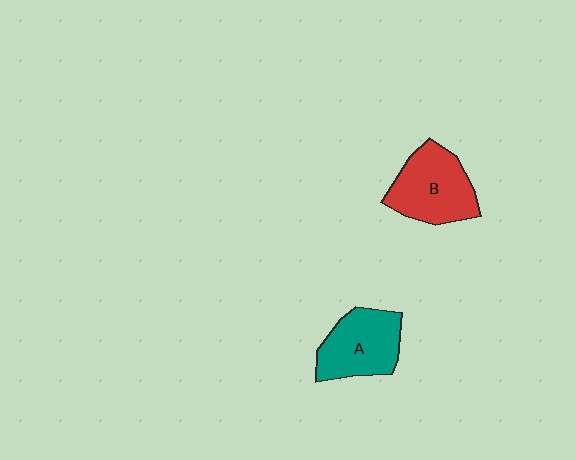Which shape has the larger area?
Shape B (red).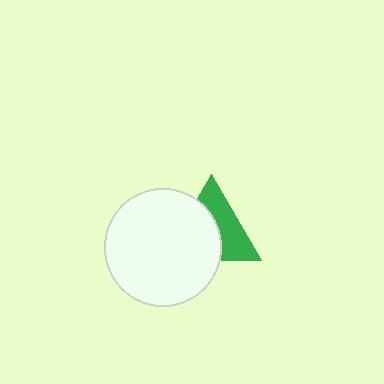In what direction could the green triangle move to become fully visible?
The green triangle could move toward the upper-right. That would shift it out from behind the white circle entirely.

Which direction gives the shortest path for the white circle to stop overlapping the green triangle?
Moving toward the lower-left gives the shortest separation.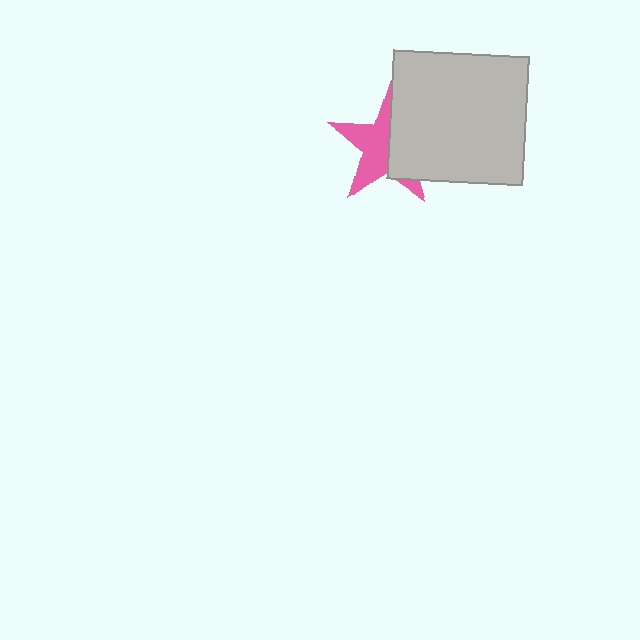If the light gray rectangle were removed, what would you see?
You would see the complete pink star.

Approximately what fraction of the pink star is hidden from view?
Roughly 46% of the pink star is hidden behind the light gray rectangle.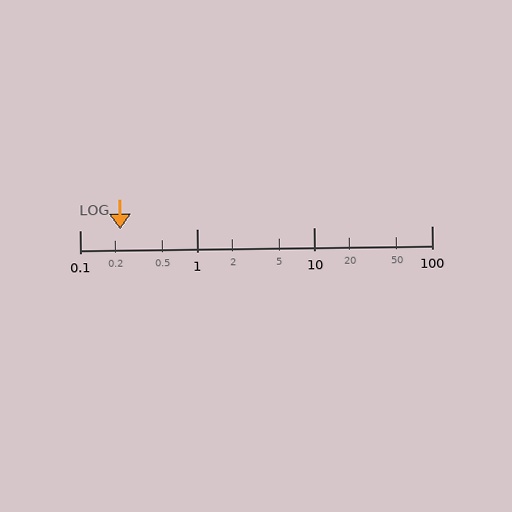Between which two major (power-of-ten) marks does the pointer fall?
The pointer is between 0.1 and 1.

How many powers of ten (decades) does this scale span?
The scale spans 3 decades, from 0.1 to 100.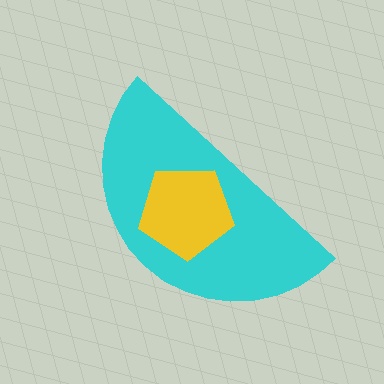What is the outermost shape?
The cyan semicircle.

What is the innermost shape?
The yellow pentagon.